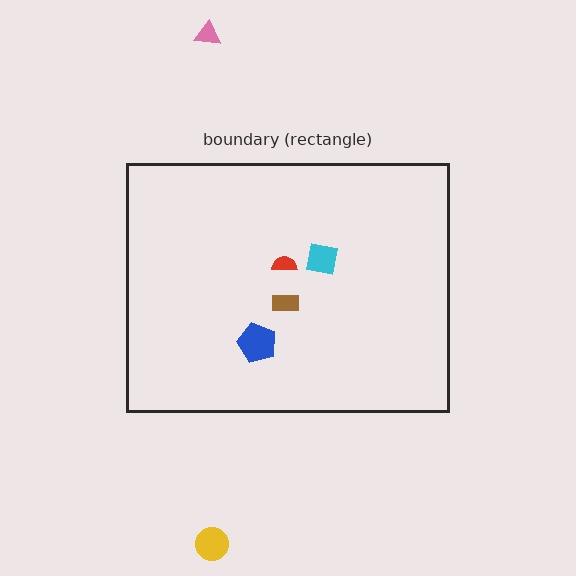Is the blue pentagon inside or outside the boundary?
Inside.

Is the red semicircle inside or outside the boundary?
Inside.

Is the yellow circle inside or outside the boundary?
Outside.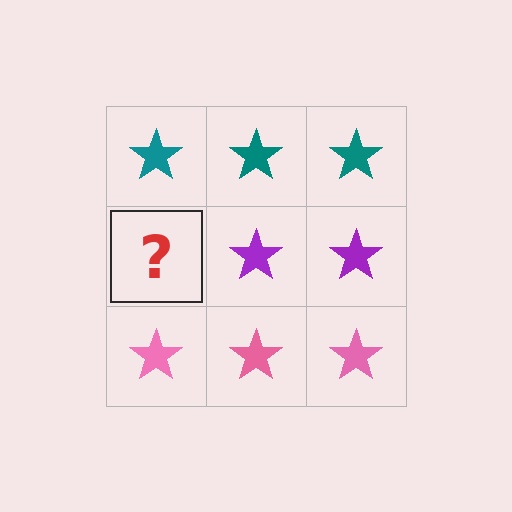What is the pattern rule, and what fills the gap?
The rule is that each row has a consistent color. The gap should be filled with a purple star.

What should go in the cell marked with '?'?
The missing cell should contain a purple star.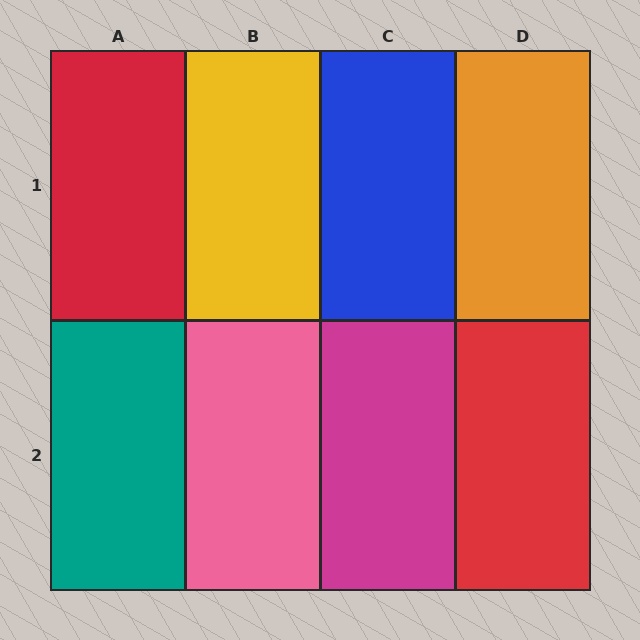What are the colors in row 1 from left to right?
Red, yellow, blue, orange.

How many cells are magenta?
1 cell is magenta.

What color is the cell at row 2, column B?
Pink.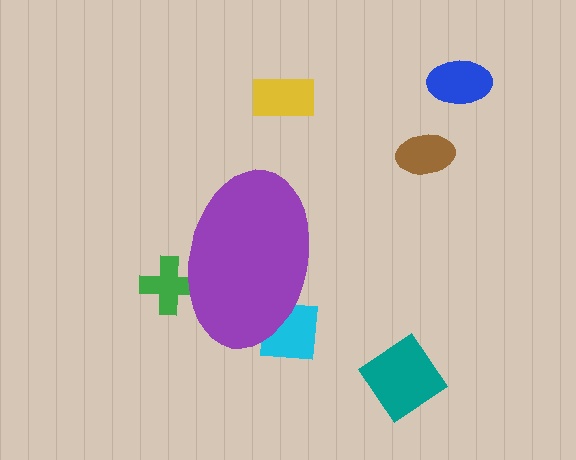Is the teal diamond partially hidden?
No, the teal diamond is fully visible.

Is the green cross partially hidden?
Yes, the green cross is partially hidden behind the purple ellipse.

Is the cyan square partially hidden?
Yes, the cyan square is partially hidden behind the purple ellipse.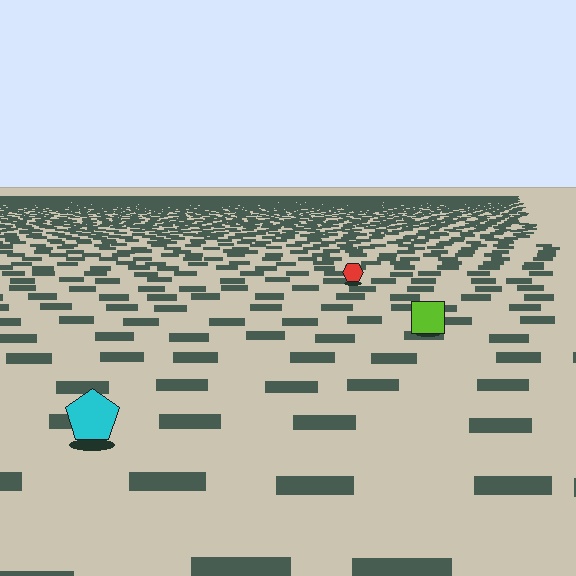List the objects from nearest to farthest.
From nearest to farthest: the cyan pentagon, the lime square, the red hexagon.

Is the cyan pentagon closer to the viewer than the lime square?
Yes. The cyan pentagon is closer — you can tell from the texture gradient: the ground texture is coarser near it.